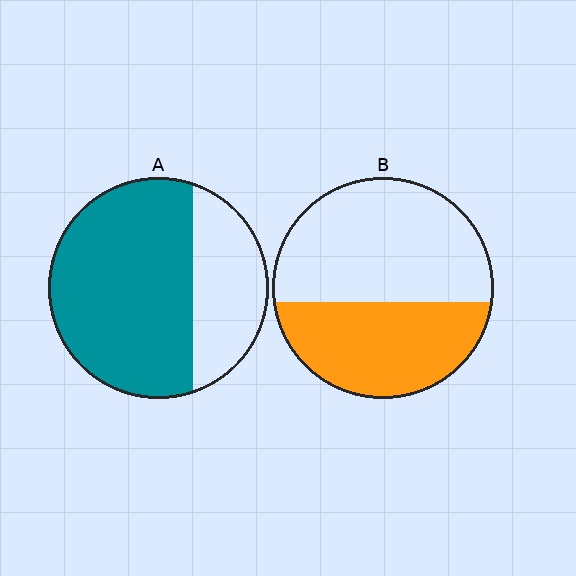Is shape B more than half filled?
No.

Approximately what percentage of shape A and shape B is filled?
A is approximately 70% and B is approximately 40%.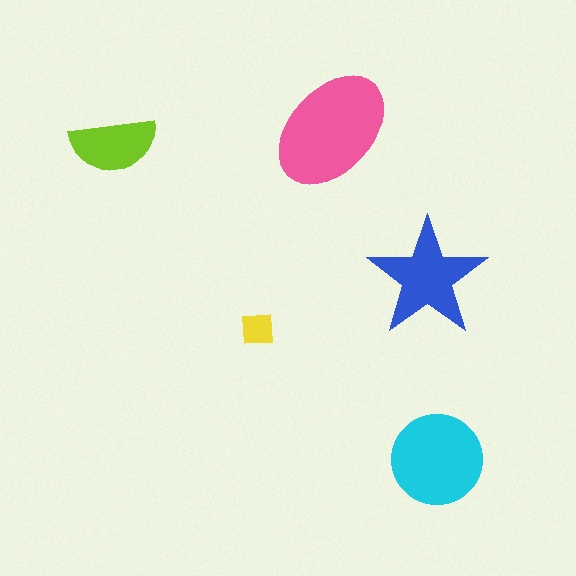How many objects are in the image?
There are 5 objects in the image.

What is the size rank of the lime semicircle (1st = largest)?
4th.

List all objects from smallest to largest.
The yellow square, the lime semicircle, the blue star, the cyan circle, the pink ellipse.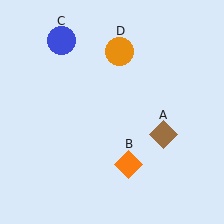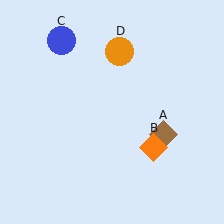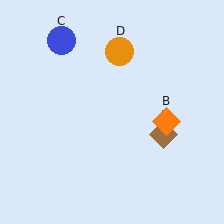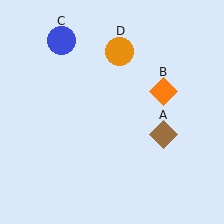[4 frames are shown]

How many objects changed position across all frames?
1 object changed position: orange diamond (object B).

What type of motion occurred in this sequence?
The orange diamond (object B) rotated counterclockwise around the center of the scene.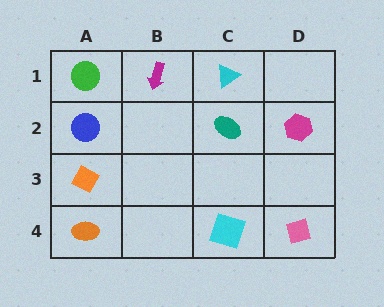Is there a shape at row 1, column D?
No, that cell is empty.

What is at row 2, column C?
A teal ellipse.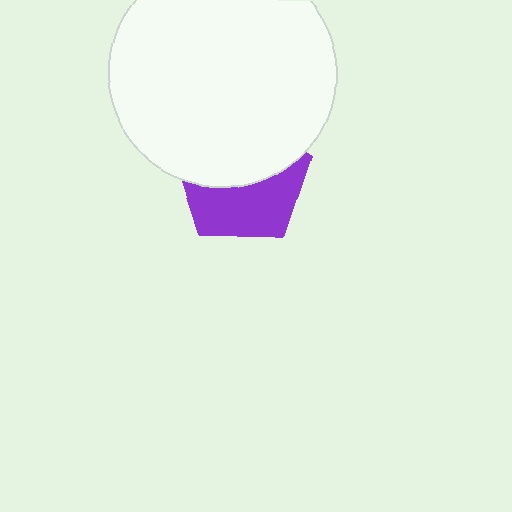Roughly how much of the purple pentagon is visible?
About half of it is visible (roughly 47%).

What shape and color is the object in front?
The object in front is a white circle.